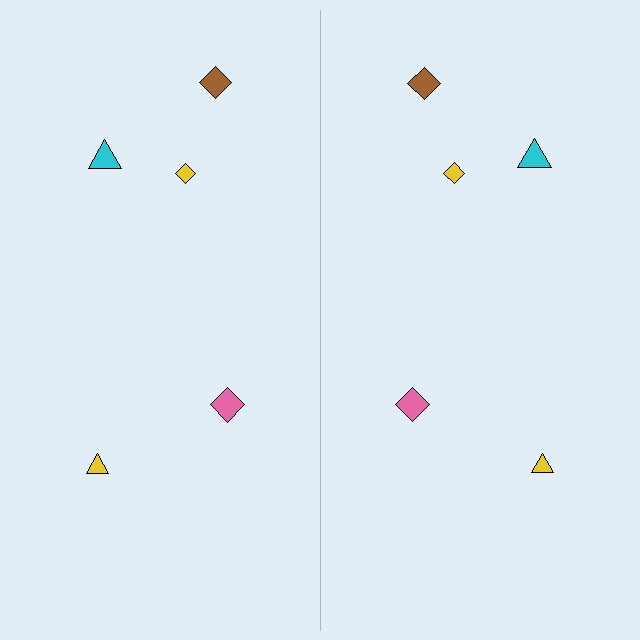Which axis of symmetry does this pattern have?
The pattern has a vertical axis of symmetry running through the center of the image.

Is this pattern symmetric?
Yes, this pattern has bilateral (reflection) symmetry.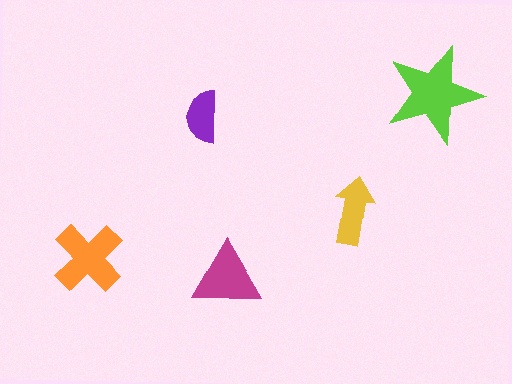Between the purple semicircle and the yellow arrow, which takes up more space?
The yellow arrow.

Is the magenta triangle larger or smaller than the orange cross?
Smaller.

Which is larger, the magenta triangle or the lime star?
The lime star.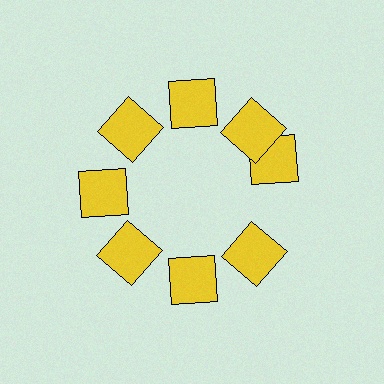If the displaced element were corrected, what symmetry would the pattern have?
It would have 8-fold rotational symmetry — the pattern would map onto itself every 45 degrees.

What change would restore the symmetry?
The symmetry would be restored by rotating it back into even spacing with its neighbors so that all 8 squares sit at equal angles and equal distance from the center.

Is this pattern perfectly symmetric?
No. The 8 yellow squares are arranged in a ring, but one element near the 3 o'clock position is rotated out of alignment along the ring, breaking the 8-fold rotational symmetry.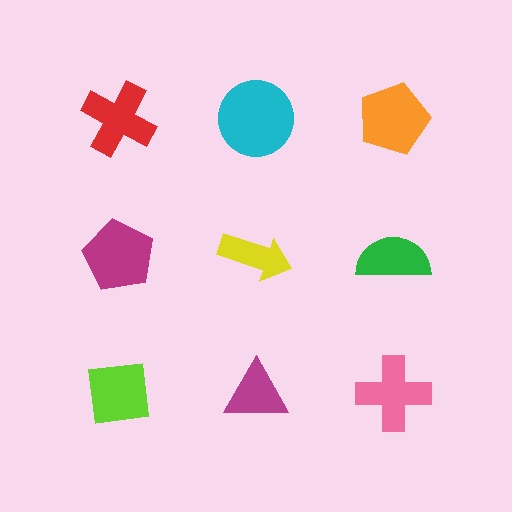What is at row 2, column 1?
A magenta pentagon.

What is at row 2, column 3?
A green semicircle.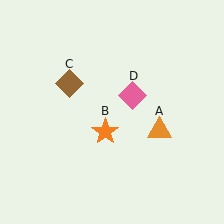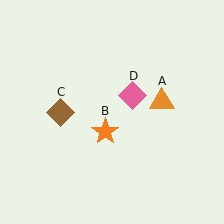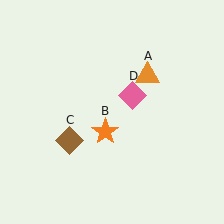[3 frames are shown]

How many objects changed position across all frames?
2 objects changed position: orange triangle (object A), brown diamond (object C).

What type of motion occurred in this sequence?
The orange triangle (object A), brown diamond (object C) rotated counterclockwise around the center of the scene.